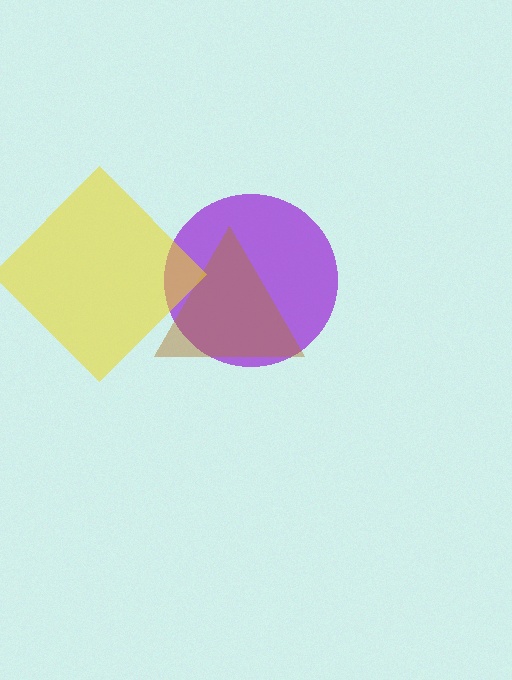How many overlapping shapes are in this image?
There are 3 overlapping shapes in the image.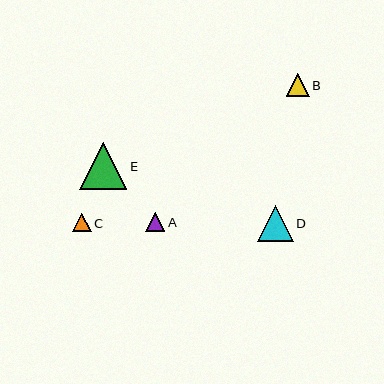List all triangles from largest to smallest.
From largest to smallest: E, D, B, A, C.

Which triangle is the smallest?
Triangle C is the smallest with a size of approximately 18 pixels.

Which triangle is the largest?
Triangle E is the largest with a size of approximately 47 pixels.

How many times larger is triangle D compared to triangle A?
Triangle D is approximately 1.9 times the size of triangle A.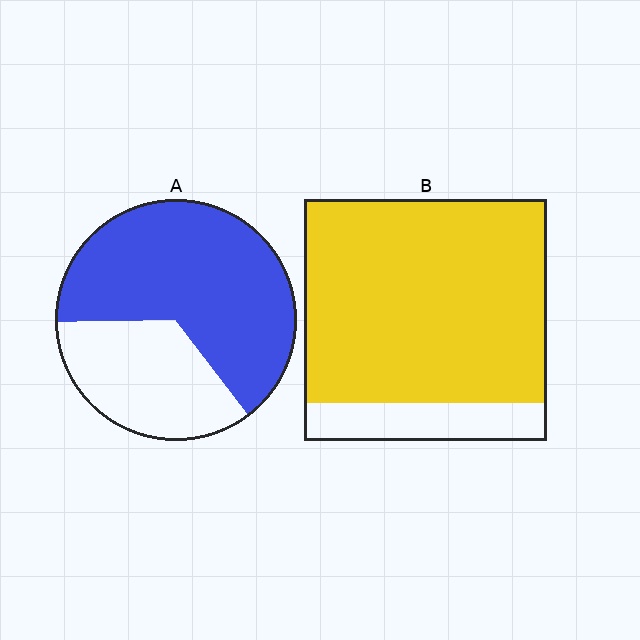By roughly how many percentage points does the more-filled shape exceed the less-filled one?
By roughly 20 percentage points (B over A).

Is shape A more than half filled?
Yes.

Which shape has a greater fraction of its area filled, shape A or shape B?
Shape B.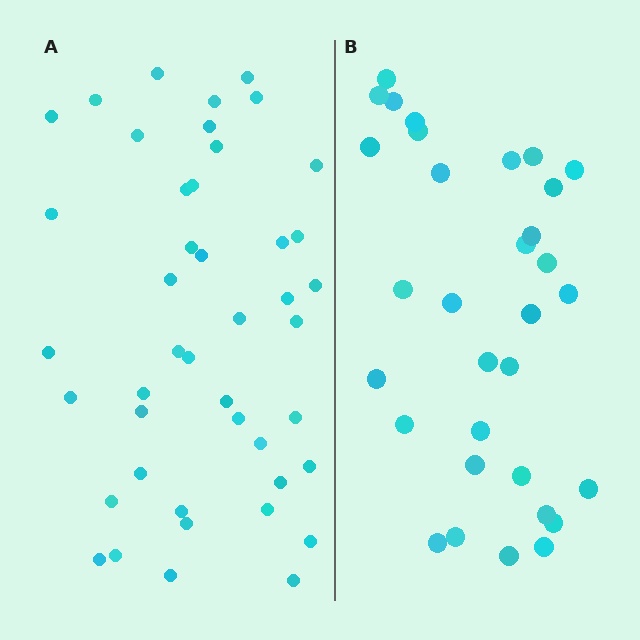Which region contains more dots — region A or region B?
Region A (the left region) has more dots.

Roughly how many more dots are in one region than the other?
Region A has roughly 12 or so more dots than region B.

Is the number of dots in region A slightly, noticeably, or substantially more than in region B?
Region A has noticeably more, but not dramatically so. The ratio is roughly 1.4 to 1.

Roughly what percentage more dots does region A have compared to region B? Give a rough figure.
About 40% more.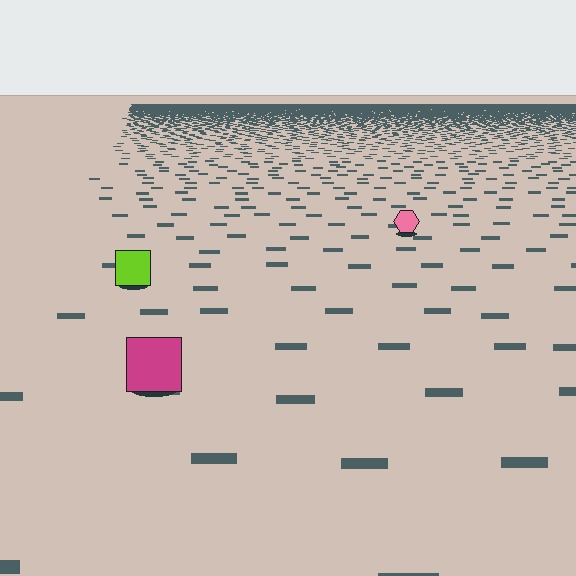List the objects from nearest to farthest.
From nearest to farthest: the magenta square, the lime square, the pink hexagon.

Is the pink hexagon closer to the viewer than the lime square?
No. The lime square is closer — you can tell from the texture gradient: the ground texture is coarser near it.